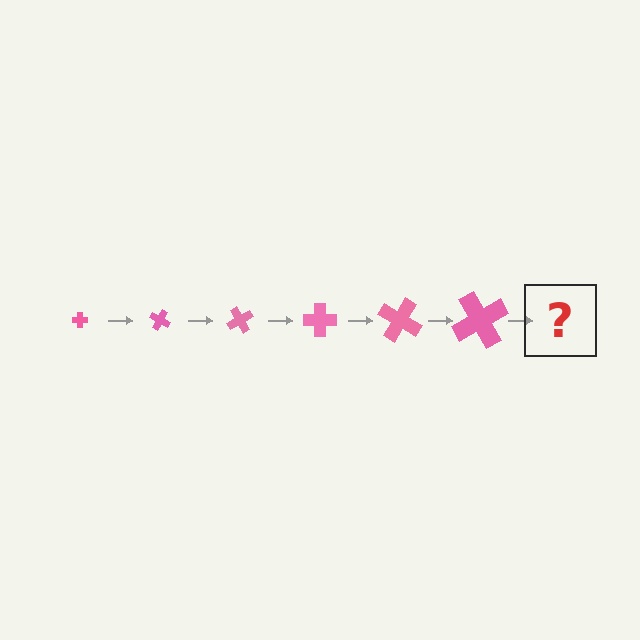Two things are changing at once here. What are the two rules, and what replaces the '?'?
The two rules are that the cross grows larger each step and it rotates 30 degrees each step. The '?' should be a cross, larger than the previous one and rotated 180 degrees from the start.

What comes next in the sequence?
The next element should be a cross, larger than the previous one and rotated 180 degrees from the start.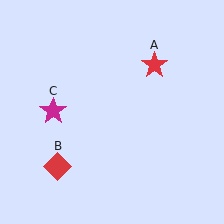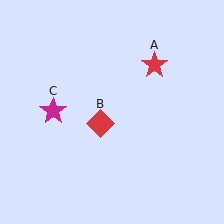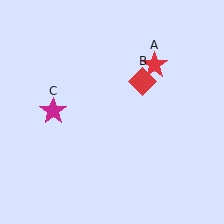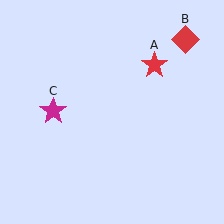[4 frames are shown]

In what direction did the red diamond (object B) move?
The red diamond (object B) moved up and to the right.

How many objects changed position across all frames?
1 object changed position: red diamond (object B).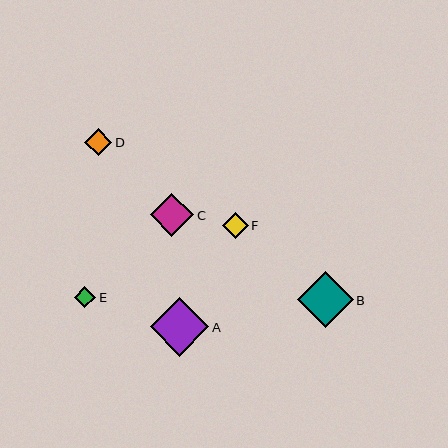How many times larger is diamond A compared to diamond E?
Diamond A is approximately 2.7 times the size of diamond E.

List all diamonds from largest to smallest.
From largest to smallest: A, B, C, D, F, E.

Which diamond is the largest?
Diamond A is the largest with a size of approximately 58 pixels.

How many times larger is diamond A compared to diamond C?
Diamond A is approximately 1.4 times the size of diamond C.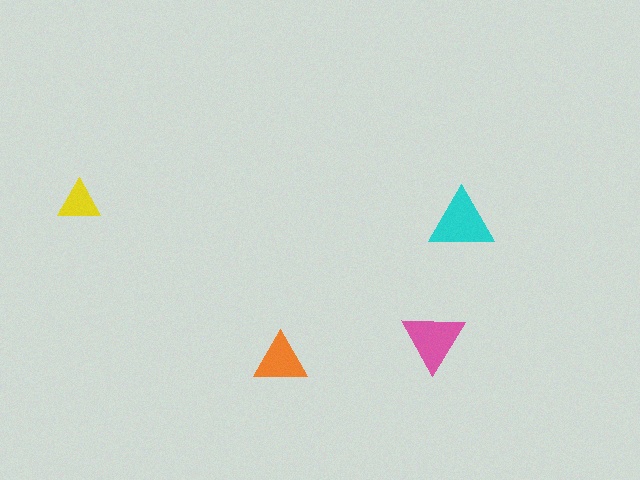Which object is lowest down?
The orange triangle is bottommost.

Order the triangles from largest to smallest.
the cyan one, the pink one, the orange one, the yellow one.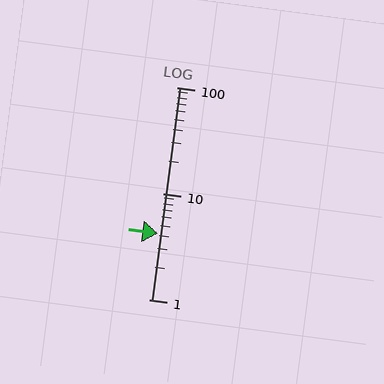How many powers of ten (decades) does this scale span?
The scale spans 2 decades, from 1 to 100.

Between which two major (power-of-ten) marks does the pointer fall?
The pointer is between 1 and 10.